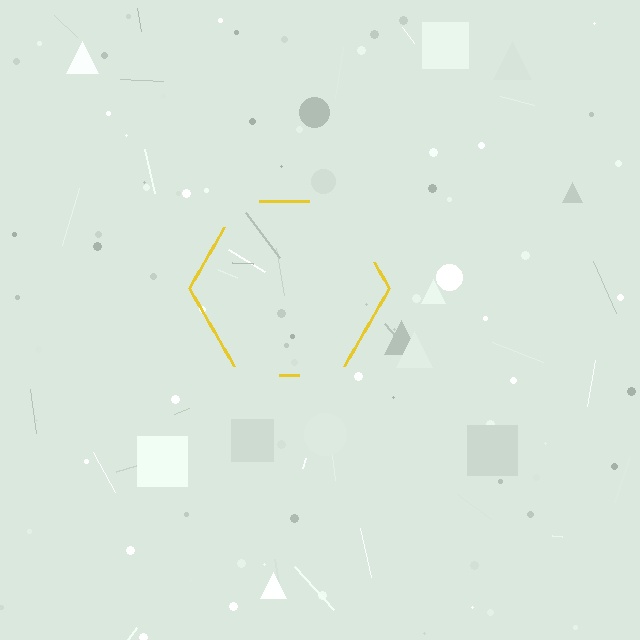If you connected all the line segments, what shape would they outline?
They would outline a hexagon.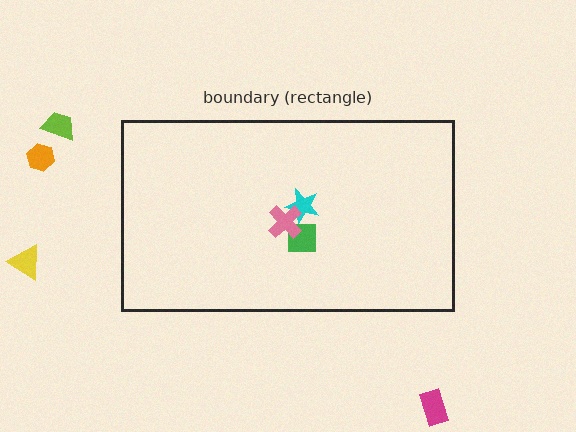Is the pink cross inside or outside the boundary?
Inside.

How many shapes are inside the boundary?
3 inside, 4 outside.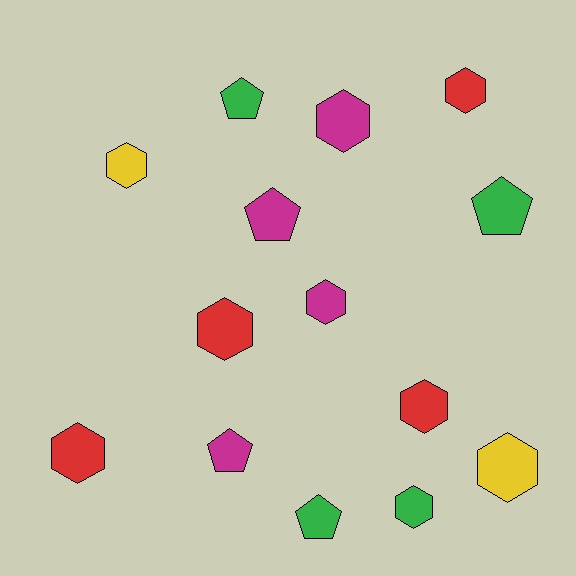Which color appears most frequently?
Red, with 4 objects.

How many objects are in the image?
There are 14 objects.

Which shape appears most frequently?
Hexagon, with 9 objects.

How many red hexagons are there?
There are 4 red hexagons.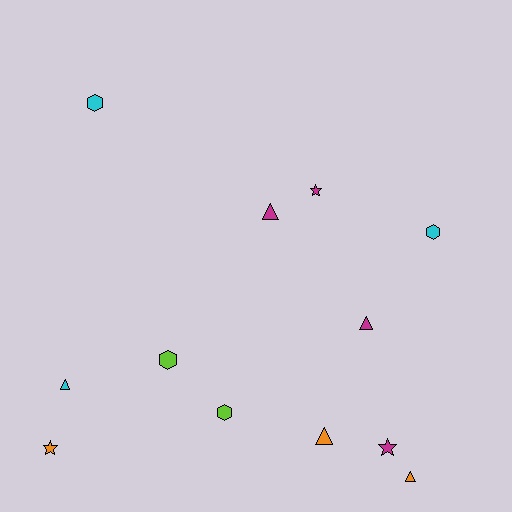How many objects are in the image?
There are 12 objects.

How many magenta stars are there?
There are 2 magenta stars.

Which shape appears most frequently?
Triangle, with 5 objects.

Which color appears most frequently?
Magenta, with 4 objects.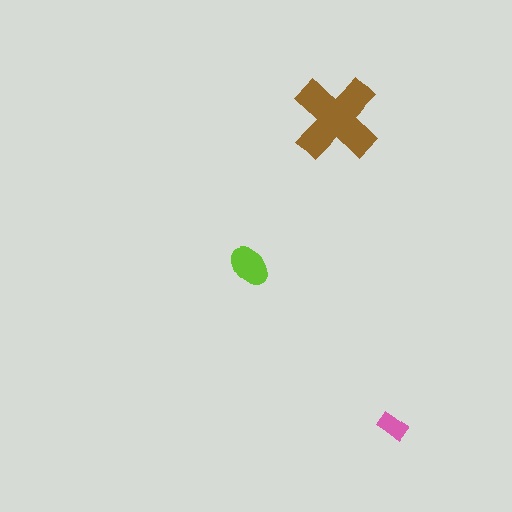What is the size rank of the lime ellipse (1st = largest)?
2nd.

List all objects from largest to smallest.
The brown cross, the lime ellipse, the pink rectangle.